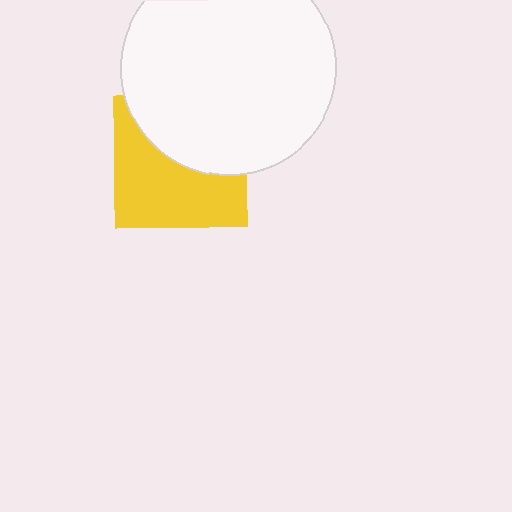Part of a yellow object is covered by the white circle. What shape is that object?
It is a square.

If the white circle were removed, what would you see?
You would see the complete yellow square.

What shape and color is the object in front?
The object in front is a white circle.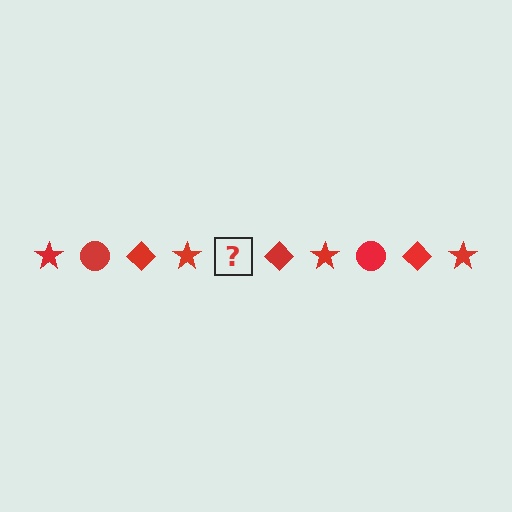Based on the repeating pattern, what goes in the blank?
The blank should be a red circle.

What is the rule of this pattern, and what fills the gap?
The rule is that the pattern cycles through star, circle, diamond shapes in red. The gap should be filled with a red circle.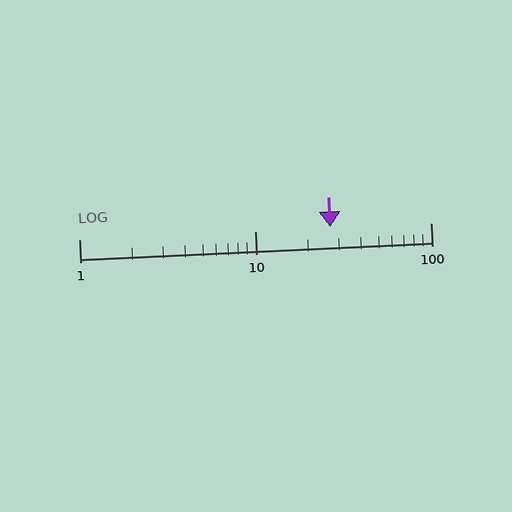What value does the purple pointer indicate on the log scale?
The pointer indicates approximately 27.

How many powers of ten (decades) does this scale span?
The scale spans 2 decades, from 1 to 100.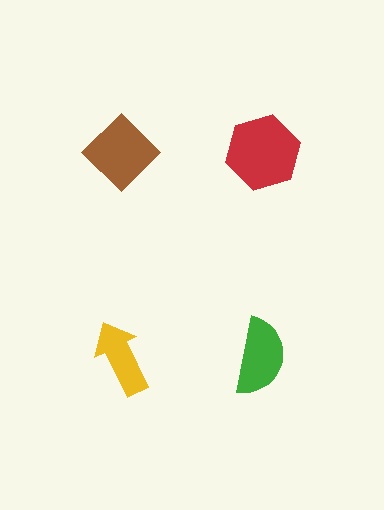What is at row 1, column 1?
A brown diamond.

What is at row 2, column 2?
A green semicircle.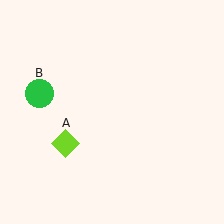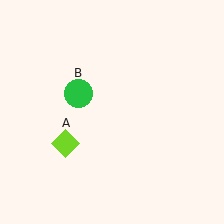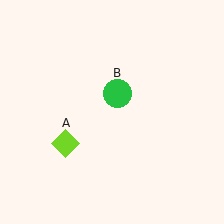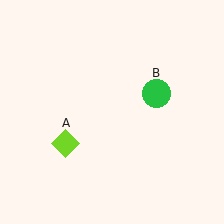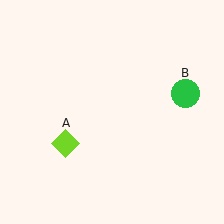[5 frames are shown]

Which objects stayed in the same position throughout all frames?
Lime diamond (object A) remained stationary.